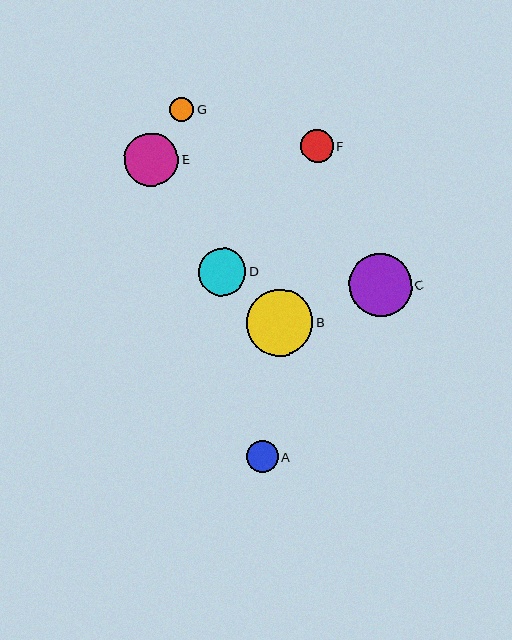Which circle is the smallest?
Circle G is the smallest with a size of approximately 24 pixels.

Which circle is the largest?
Circle B is the largest with a size of approximately 67 pixels.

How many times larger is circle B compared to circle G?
Circle B is approximately 2.8 times the size of circle G.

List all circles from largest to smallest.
From largest to smallest: B, C, E, D, F, A, G.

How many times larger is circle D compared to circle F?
Circle D is approximately 1.4 times the size of circle F.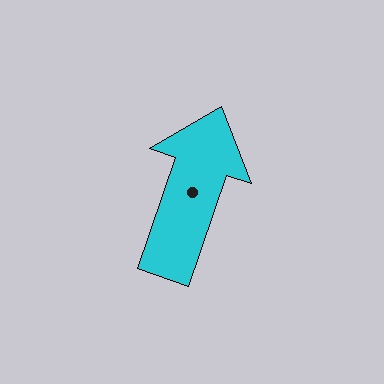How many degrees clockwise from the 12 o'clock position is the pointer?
Approximately 19 degrees.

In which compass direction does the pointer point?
North.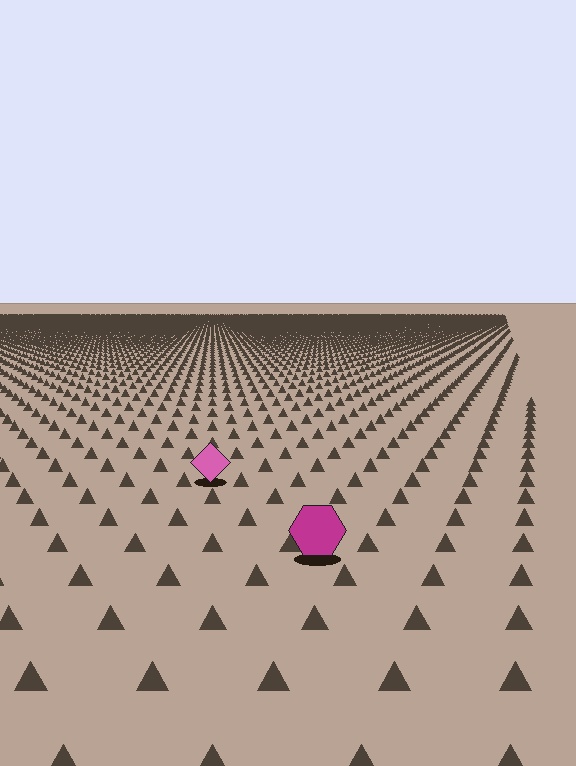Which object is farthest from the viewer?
The pink diamond is farthest from the viewer. It appears smaller and the ground texture around it is denser.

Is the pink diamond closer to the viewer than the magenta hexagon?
No. The magenta hexagon is closer — you can tell from the texture gradient: the ground texture is coarser near it.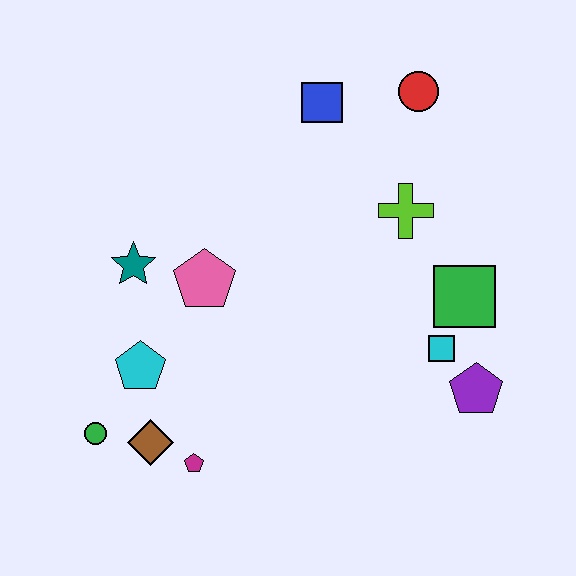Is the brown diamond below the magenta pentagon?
No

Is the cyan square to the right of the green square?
No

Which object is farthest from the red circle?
The green circle is farthest from the red circle.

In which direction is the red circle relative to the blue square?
The red circle is to the right of the blue square.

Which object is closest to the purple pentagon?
The cyan square is closest to the purple pentagon.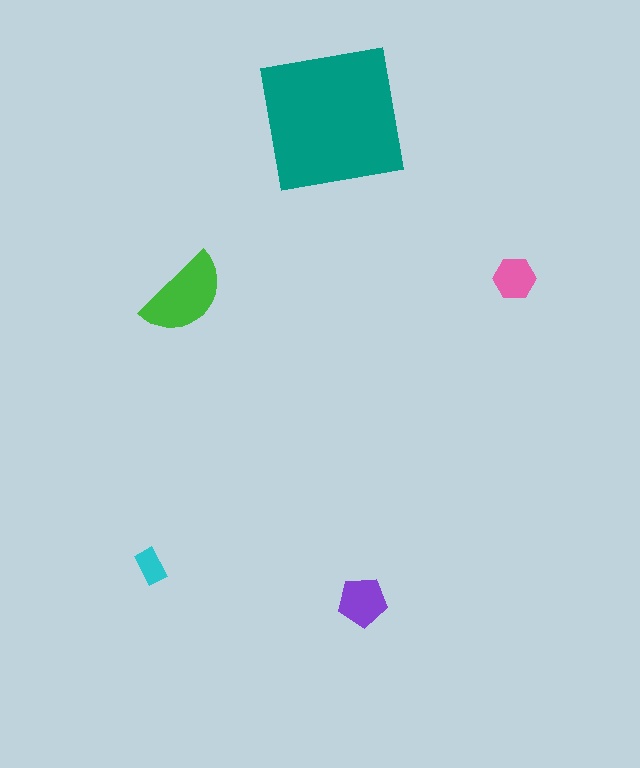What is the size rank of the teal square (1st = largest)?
1st.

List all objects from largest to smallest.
The teal square, the green semicircle, the purple pentagon, the pink hexagon, the cyan rectangle.